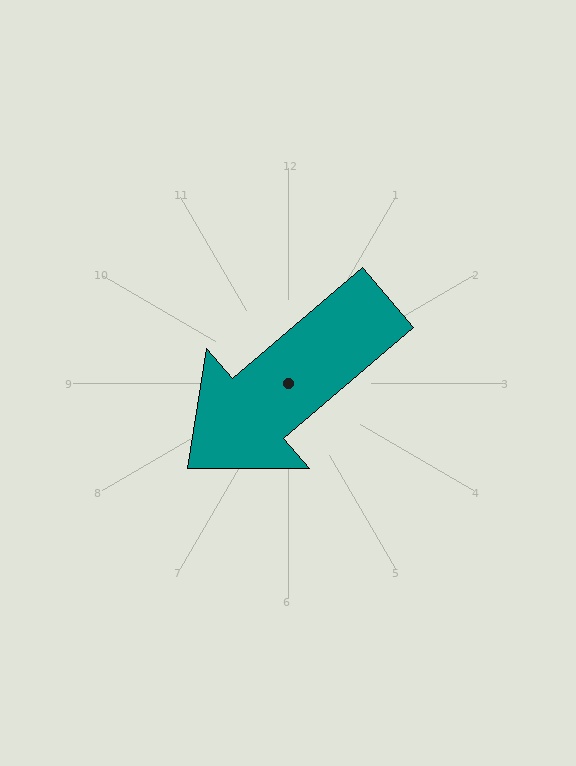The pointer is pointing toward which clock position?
Roughly 8 o'clock.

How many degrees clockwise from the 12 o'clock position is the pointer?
Approximately 229 degrees.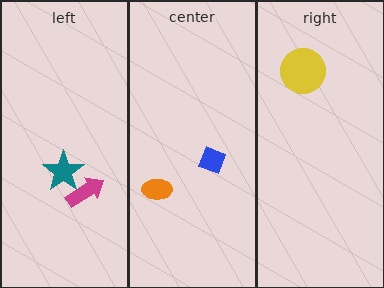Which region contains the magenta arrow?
The left region.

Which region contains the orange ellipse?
The center region.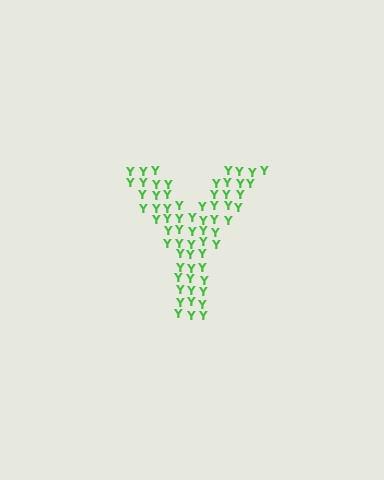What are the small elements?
The small elements are letter Y's.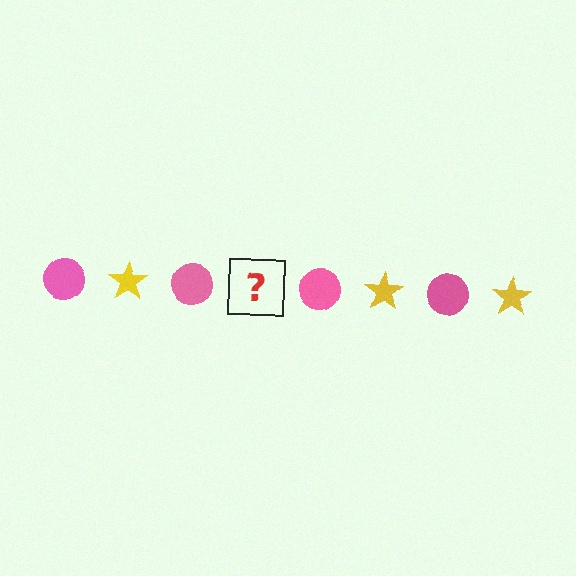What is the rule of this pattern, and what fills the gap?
The rule is that the pattern alternates between pink circle and yellow star. The gap should be filled with a yellow star.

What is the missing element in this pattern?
The missing element is a yellow star.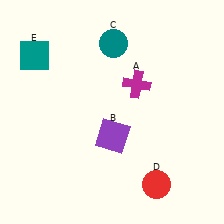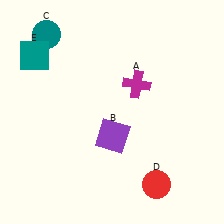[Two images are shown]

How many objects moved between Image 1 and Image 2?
1 object moved between the two images.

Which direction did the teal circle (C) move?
The teal circle (C) moved left.